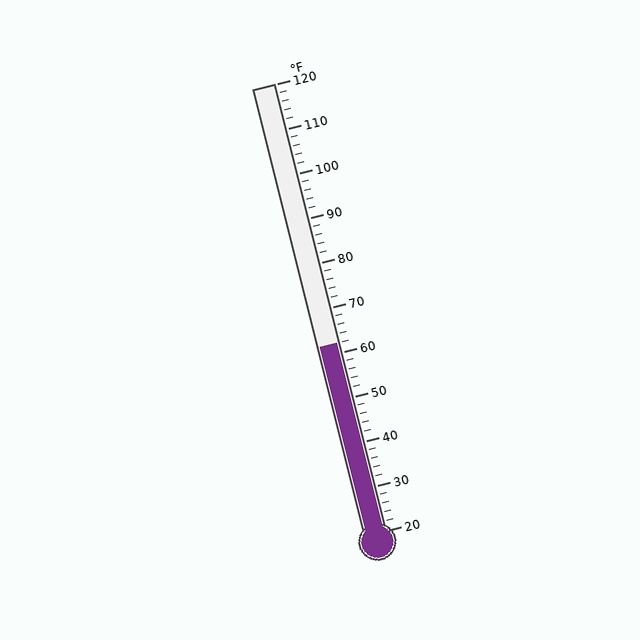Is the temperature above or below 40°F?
The temperature is above 40°F.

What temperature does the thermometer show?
The thermometer shows approximately 62°F.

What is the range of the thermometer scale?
The thermometer scale ranges from 20°F to 120°F.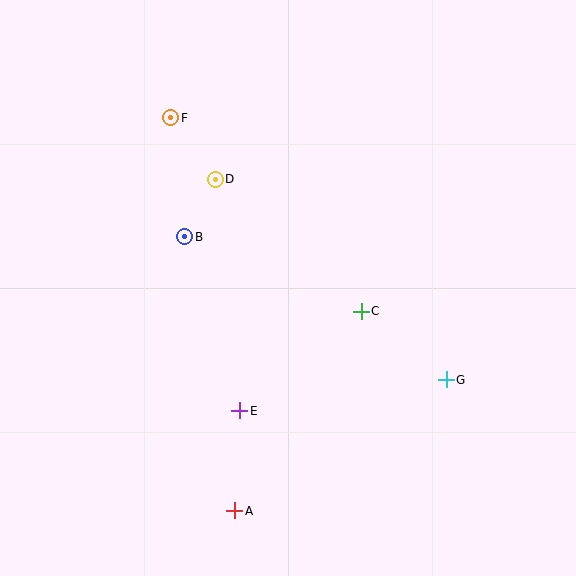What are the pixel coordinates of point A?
Point A is at (235, 511).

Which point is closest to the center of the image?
Point C at (361, 311) is closest to the center.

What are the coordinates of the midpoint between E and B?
The midpoint between E and B is at (212, 324).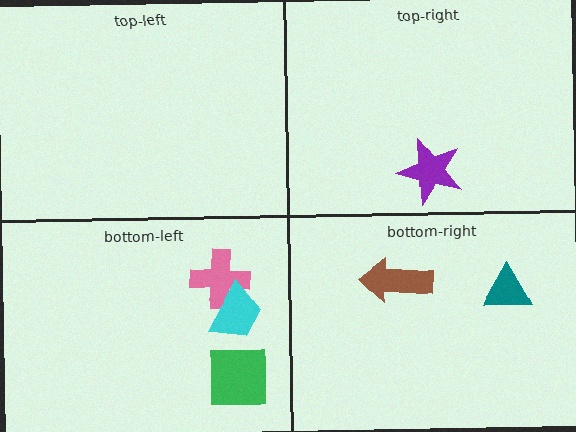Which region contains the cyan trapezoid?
The bottom-left region.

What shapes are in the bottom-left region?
The green square, the pink cross, the cyan trapezoid.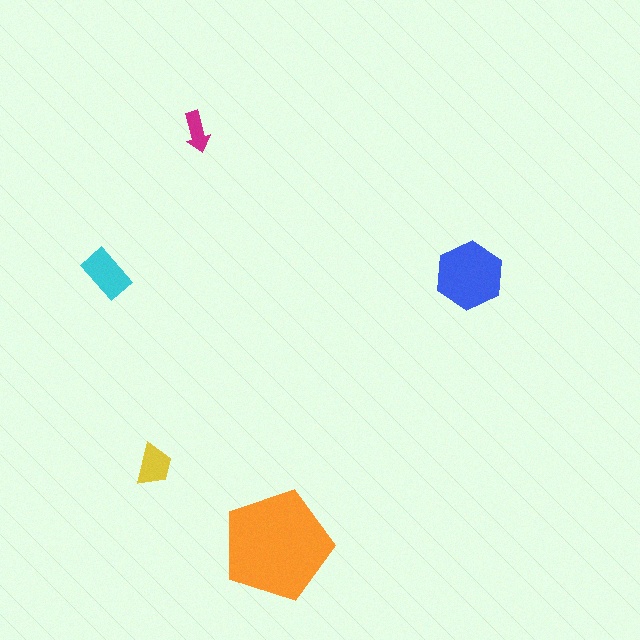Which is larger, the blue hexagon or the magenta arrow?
The blue hexagon.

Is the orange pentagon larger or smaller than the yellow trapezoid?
Larger.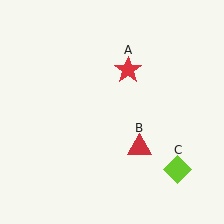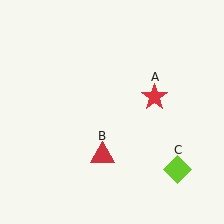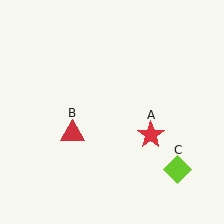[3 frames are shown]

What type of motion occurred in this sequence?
The red star (object A), red triangle (object B) rotated clockwise around the center of the scene.